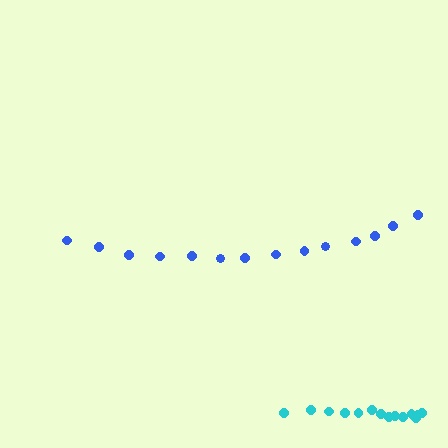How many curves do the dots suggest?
There are 2 distinct paths.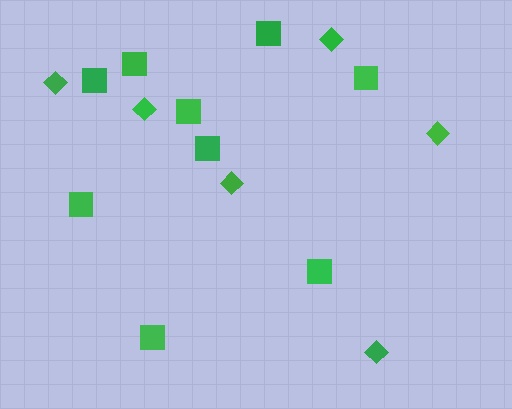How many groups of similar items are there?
There are 2 groups: one group of diamonds (6) and one group of squares (9).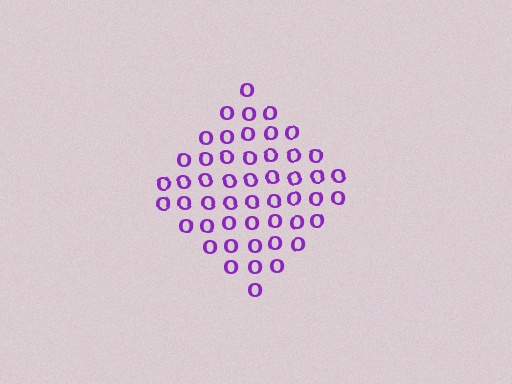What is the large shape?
The large shape is a diamond.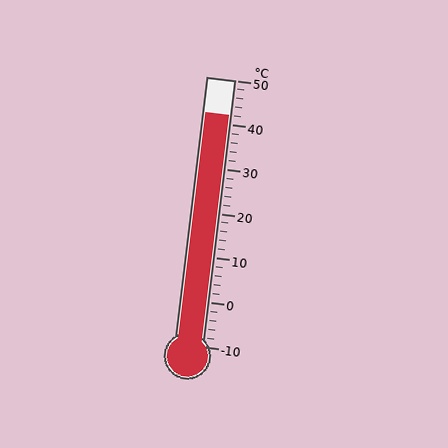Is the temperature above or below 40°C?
The temperature is above 40°C.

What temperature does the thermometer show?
The thermometer shows approximately 42°C.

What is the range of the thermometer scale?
The thermometer scale ranges from -10°C to 50°C.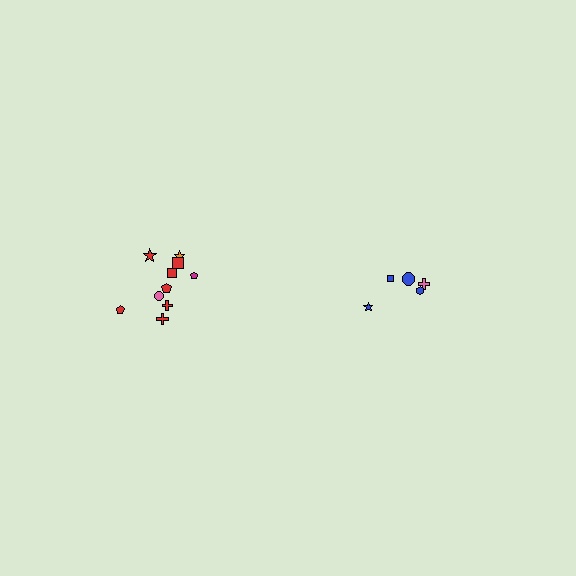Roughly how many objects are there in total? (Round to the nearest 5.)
Roughly 15 objects in total.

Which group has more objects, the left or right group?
The left group.